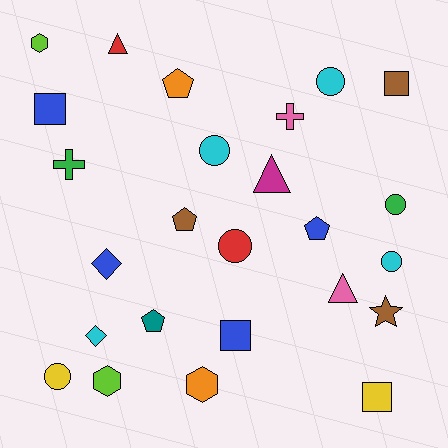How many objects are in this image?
There are 25 objects.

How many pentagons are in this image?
There are 4 pentagons.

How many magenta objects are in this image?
There is 1 magenta object.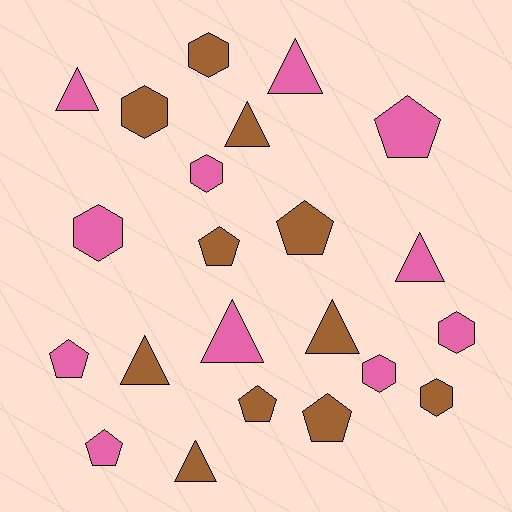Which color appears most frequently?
Pink, with 11 objects.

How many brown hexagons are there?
There are 3 brown hexagons.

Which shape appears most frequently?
Triangle, with 8 objects.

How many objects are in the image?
There are 22 objects.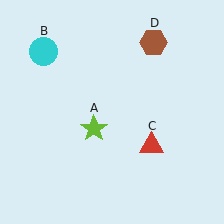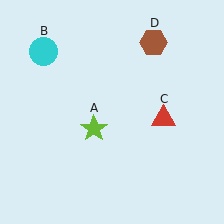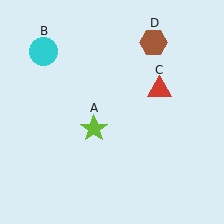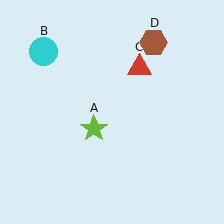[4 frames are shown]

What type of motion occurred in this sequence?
The red triangle (object C) rotated counterclockwise around the center of the scene.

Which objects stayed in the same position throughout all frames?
Lime star (object A) and cyan circle (object B) and brown hexagon (object D) remained stationary.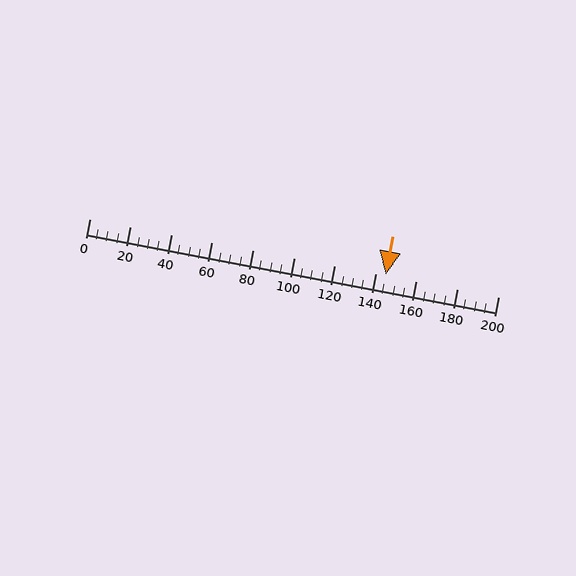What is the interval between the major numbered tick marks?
The major tick marks are spaced 20 units apart.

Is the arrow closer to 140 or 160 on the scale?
The arrow is closer to 140.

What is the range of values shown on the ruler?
The ruler shows values from 0 to 200.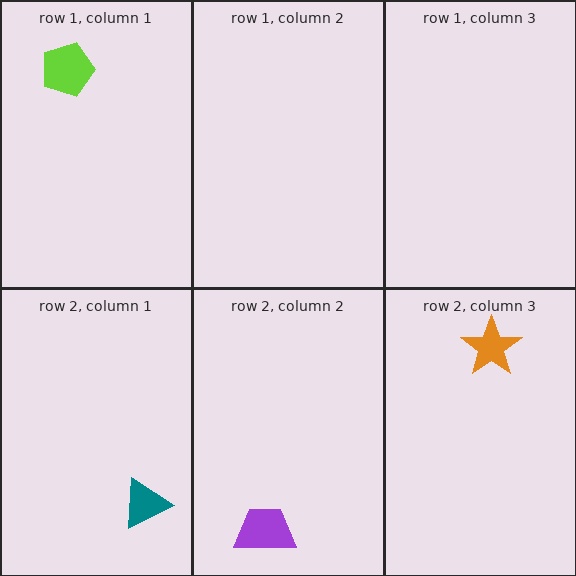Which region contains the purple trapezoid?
The row 2, column 2 region.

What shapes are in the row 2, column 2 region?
The purple trapezoid.